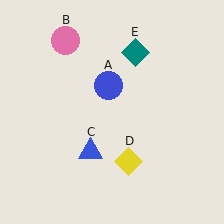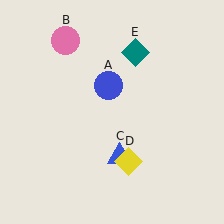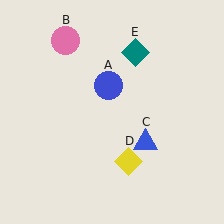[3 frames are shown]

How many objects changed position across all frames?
1 object changed position: blue triangle (object C).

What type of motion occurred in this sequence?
The blue triangle (object C) rotated counterclockwise around the center of the scene.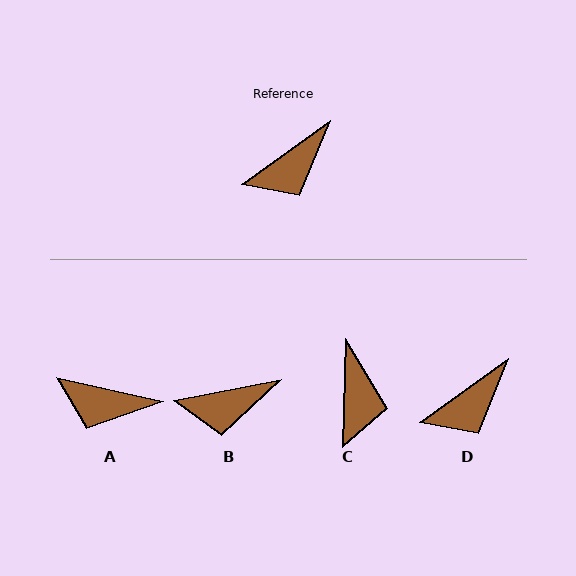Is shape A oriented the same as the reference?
No, it is off by about 49 degrees.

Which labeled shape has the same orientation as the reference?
D.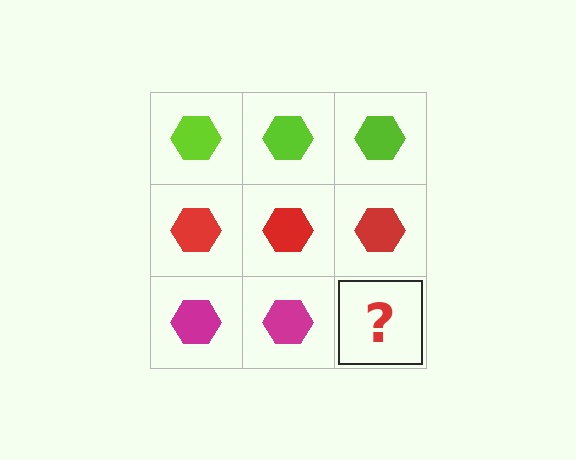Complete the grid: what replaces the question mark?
The question mark should be replaced with a magenta hexagon.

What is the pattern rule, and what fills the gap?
The rule is that each row has a consistent color. The gap should be filled with a magenta hexagon.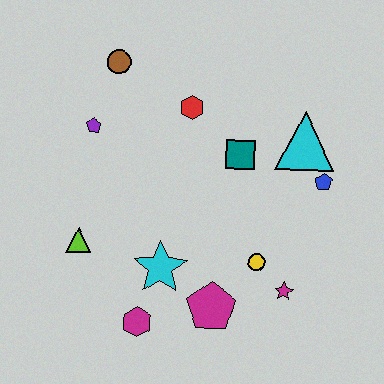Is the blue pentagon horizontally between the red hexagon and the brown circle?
No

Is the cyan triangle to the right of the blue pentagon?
No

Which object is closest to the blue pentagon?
The cyan triangle is closest to the blue pentagon.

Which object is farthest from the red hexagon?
The magenta hexagon is farthest from the red hexagon.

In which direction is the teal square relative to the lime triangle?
The teal square is to the right of the lime triangle.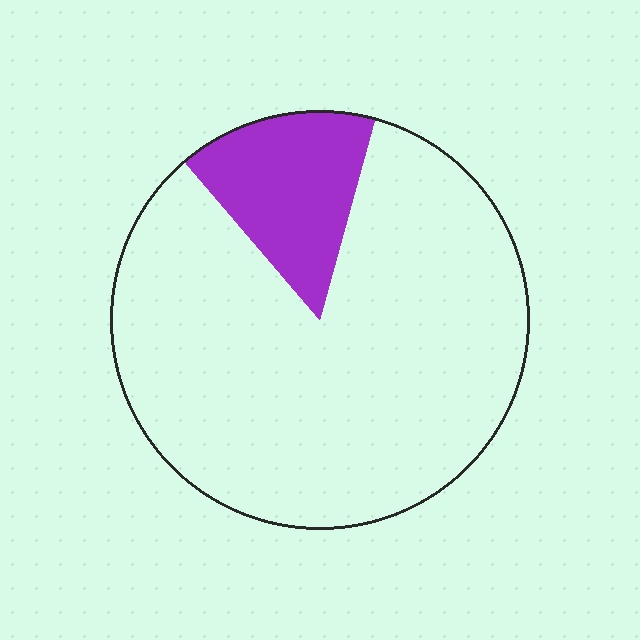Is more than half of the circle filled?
No.